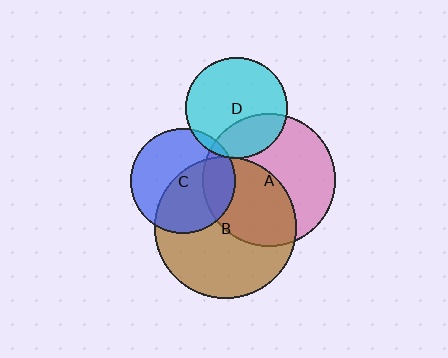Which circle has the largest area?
Circle B (brown).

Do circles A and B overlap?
Yes.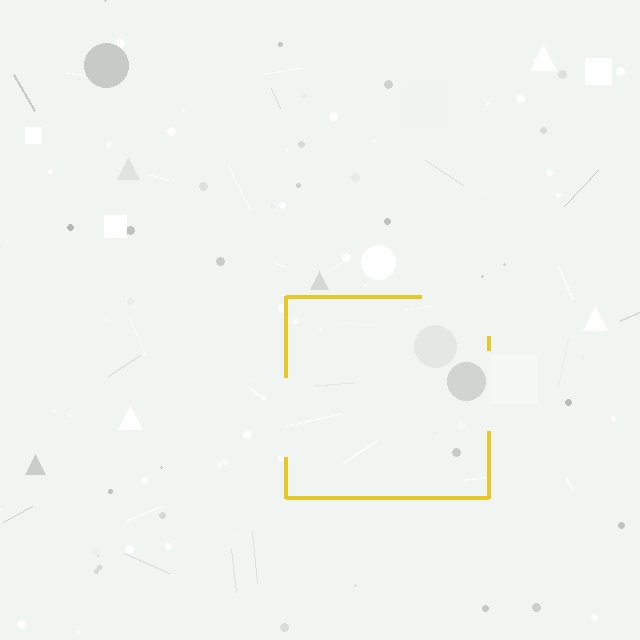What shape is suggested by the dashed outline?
The dashed outline suggests a square.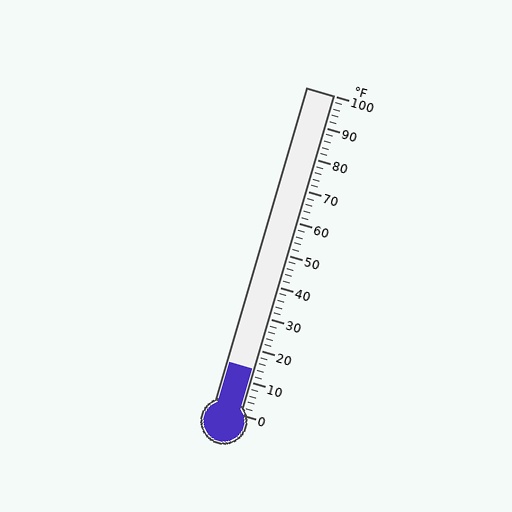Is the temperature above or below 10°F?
The temperature is above 10°F.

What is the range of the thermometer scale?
The thermometer scale ranges from 0°F to 100°F.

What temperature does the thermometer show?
The thermometer shows approximately 14°F.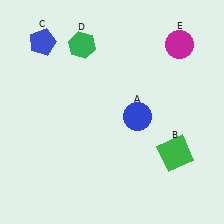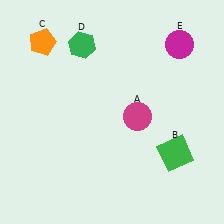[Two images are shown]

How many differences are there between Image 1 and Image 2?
There are 2 differences between the two images.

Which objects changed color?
A changed from blue to magenta. C changed from blue to orange.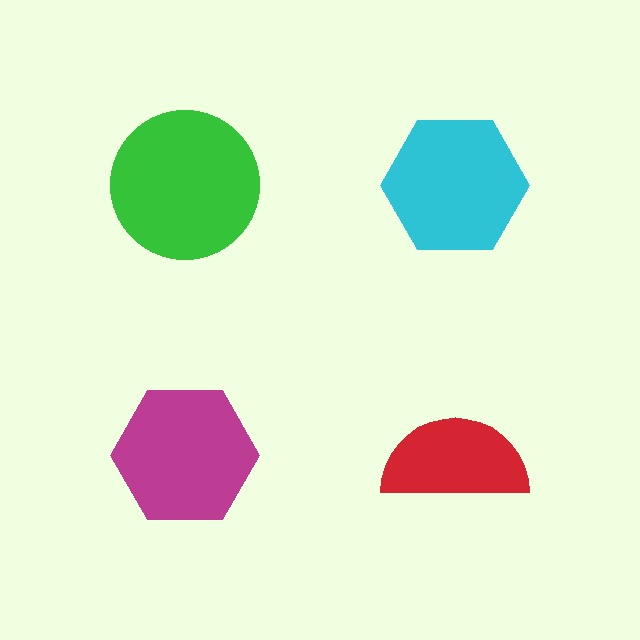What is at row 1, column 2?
A cyan hexagon.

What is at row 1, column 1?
A green circle.